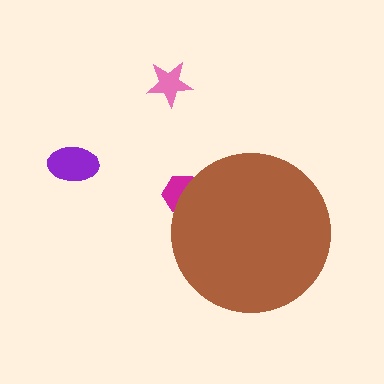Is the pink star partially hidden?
No, the pink star is fully visible.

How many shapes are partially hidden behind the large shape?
1 shape is partially hidden.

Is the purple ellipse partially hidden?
No, the purple ellipse is fully visible.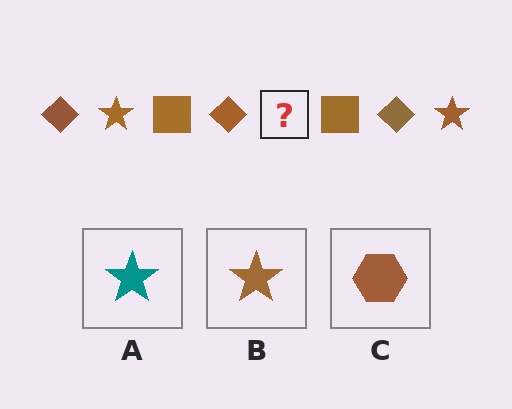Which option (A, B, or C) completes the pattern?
B.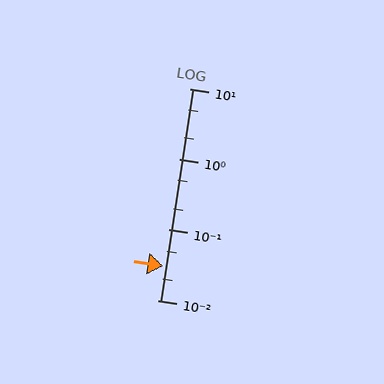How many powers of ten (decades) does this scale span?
The scale spans 3 decades, from 0.01 to 10.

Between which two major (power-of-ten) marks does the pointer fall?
The pointer is between 0.01 and 0.1.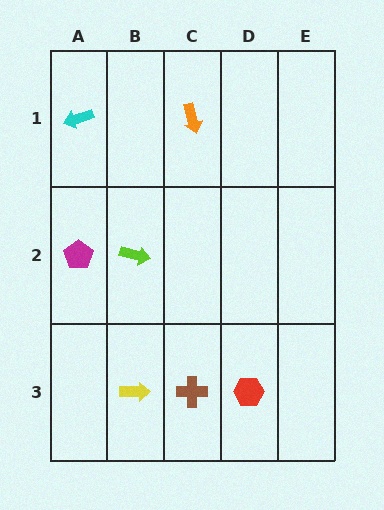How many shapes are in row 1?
2 shapes.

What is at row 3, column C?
A brown cross.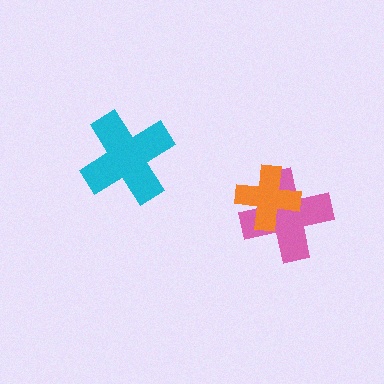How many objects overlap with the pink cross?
1 object overlaps with the pink cross.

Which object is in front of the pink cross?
The orange cross is in front of the pink cross.